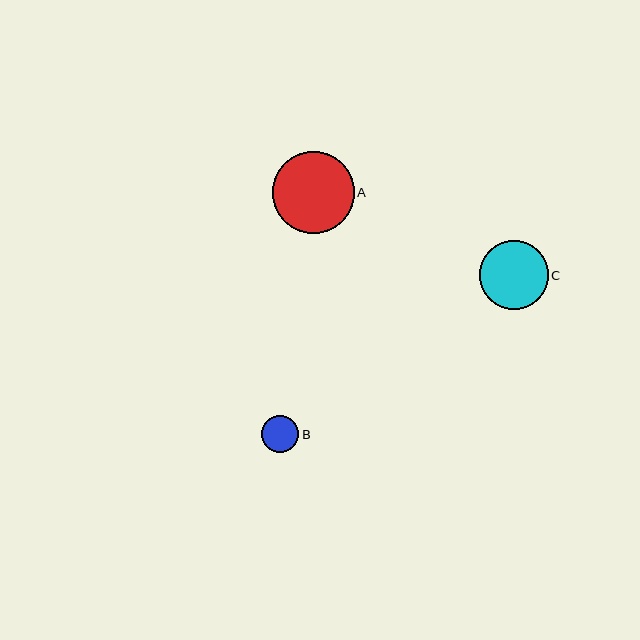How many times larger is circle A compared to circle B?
Circle A is approximately 2.2 times the size of circle B.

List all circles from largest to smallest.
From largest to smallest: A, C, B.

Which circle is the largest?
Circle A is the largest with a size of approximately 82 pixels.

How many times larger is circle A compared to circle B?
Circle A is approximately 2.2 times the size of circle B.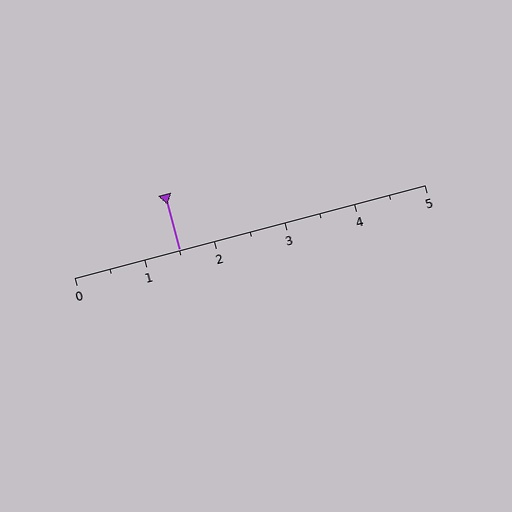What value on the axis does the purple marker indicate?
The marker indicates approximately 1.5.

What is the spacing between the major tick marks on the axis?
The major ticks are spaced 1 apart.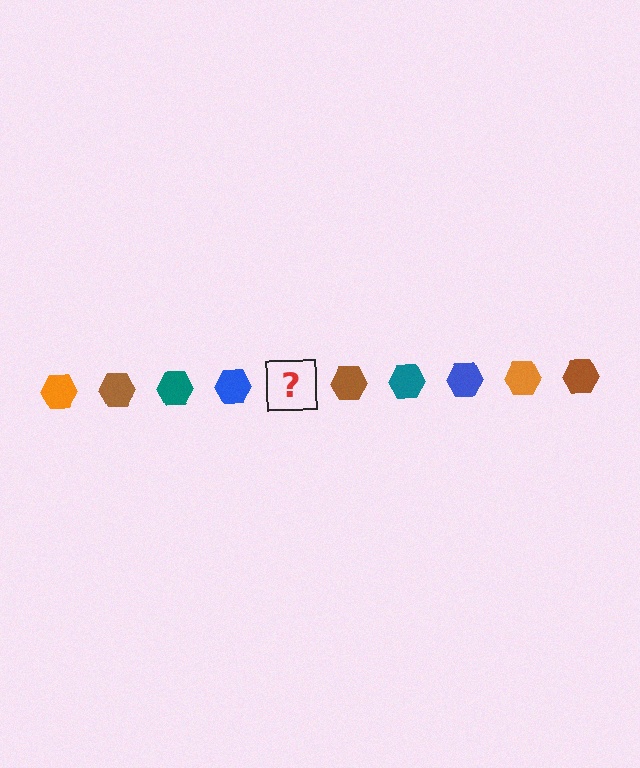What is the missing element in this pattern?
The missing element is an orange hexagon.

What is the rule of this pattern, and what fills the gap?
The rule is that the pattern cycles through orange, brown, teal, blue hexagons. The gap should be filled with an orange hexagon.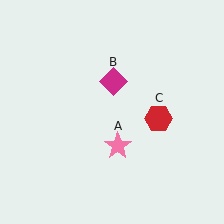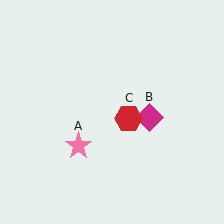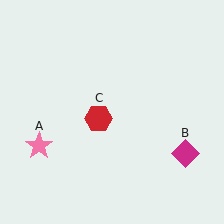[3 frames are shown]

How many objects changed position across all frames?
3 objects changed position: pink star (object A), magenta diamond (object B), red hexagon (object C).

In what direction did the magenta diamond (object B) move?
The magenta diamond (object B) moved down and to the right.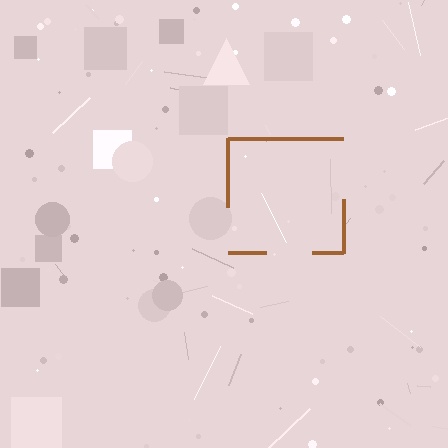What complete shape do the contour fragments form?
The contour fragments form a square.